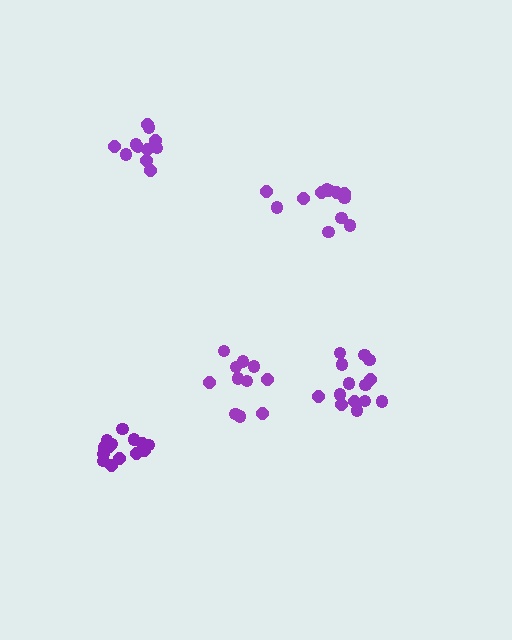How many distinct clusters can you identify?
There are 5 distinct clusters.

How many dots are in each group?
Group 1: 14 dots, Group 2: 13 dots, Group 3: 14 dots, Group 4: 11 dots, Group 5: 11 dots (63 total).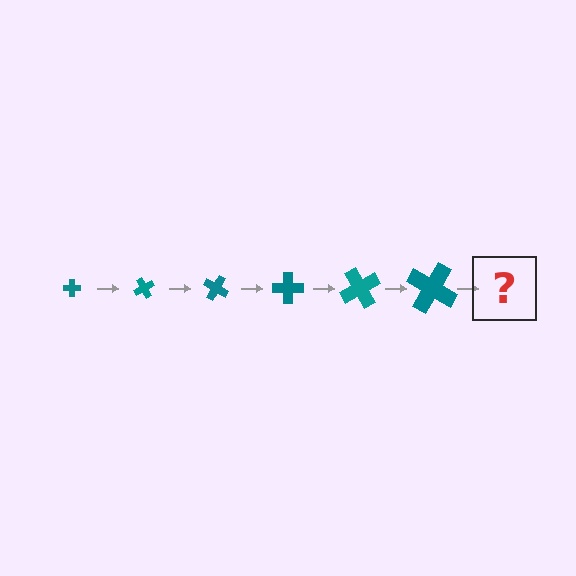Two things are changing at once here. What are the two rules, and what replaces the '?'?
The two rules are that the cross grows larger each step and it rotates 60 degrees each step. The '?' should be a cross, larger than the previous one and rotated 360 degrees from the start.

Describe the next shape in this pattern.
It should be a cross, larger than the previous one and rotated 360 degrees from the start.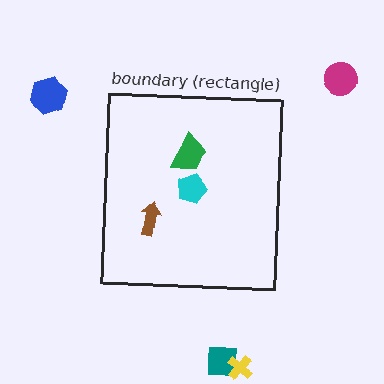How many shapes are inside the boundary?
3 inside, 4 outside.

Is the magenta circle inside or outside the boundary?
Outside.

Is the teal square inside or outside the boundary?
Outside.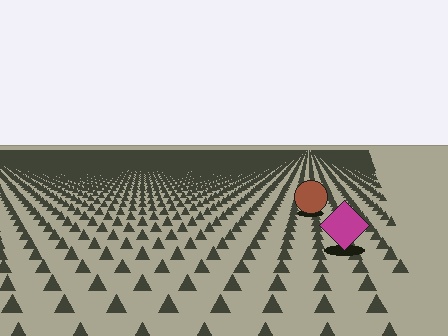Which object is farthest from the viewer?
The brown circle is farthest from the viewer. It appears smaller and the ground texture around it is denser.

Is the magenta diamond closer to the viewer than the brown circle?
Yes. The magenta diamond is closer — you can tell from the texture gradient: the ground texture is coarser near it.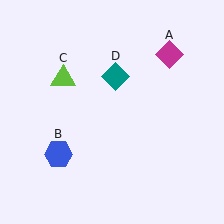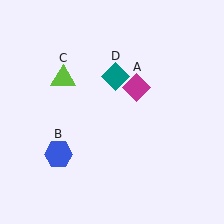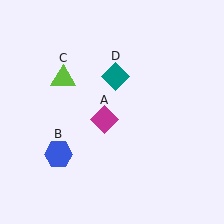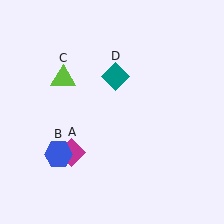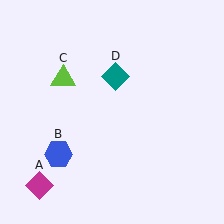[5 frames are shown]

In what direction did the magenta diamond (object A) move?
The magenta diamond (object A) moved down and to the left.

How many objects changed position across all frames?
1 object changed position: magenta diamond (object A).